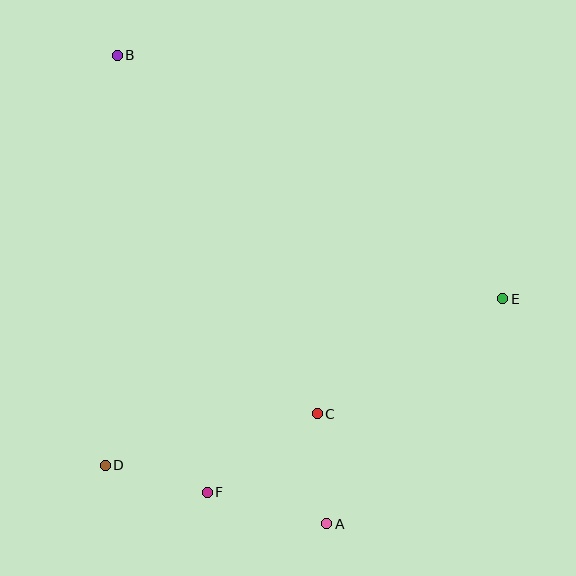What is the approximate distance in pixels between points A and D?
The distance between A and D is approximately 229 pixels.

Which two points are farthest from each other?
Points A and B are farthest from each other.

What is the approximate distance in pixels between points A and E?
The distance between A and E is approximately 285 pixels.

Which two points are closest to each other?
Points D and F are closest to each other.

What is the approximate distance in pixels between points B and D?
The distance between B and D is approximately 410 pixels.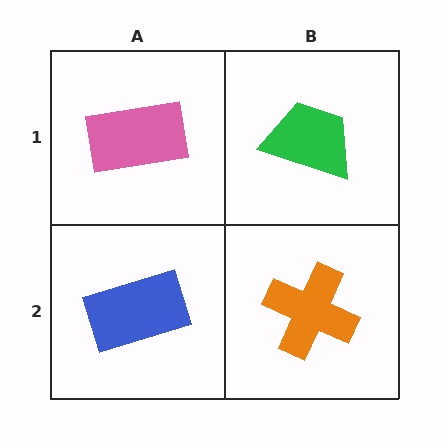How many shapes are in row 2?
2 shapes.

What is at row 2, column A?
A blue rectangle.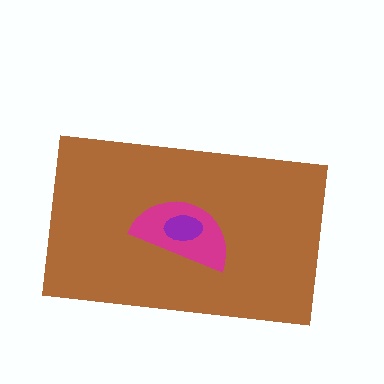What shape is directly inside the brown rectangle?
The magenta semicircle.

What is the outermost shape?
The brown rectangle.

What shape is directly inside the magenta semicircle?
The purple ellipse.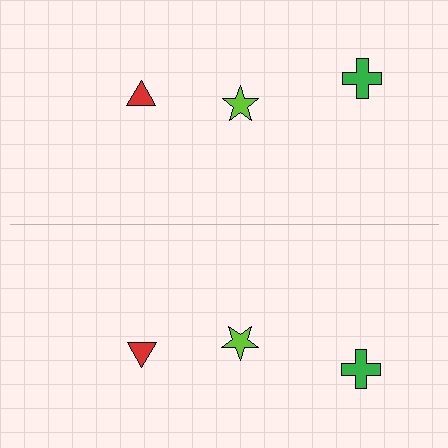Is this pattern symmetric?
Yes, this pattern has bilateral (reflection) symmetry.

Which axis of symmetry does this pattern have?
The pattern has a horizontal axis of symmetry running through the center of the image.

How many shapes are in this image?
There are 6 shapes in this image.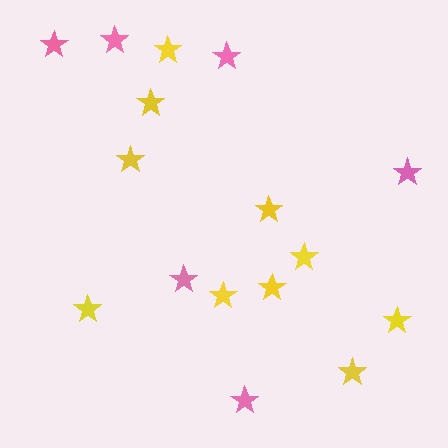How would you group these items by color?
There are 2 groups: one group of yellow stars (10) and one group of pink stars (6).